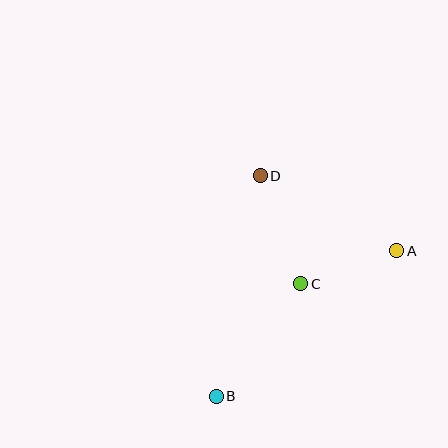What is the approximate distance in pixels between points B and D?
The distance between B and D is approximately 225 pixels.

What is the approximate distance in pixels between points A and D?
The distance between A and D is approximately 156 pixels.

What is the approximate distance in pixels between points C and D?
The distance between C and D is approximately 115 pixels.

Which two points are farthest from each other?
Points A and B are farthest from each other.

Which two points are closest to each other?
Points A and C are closest to each other.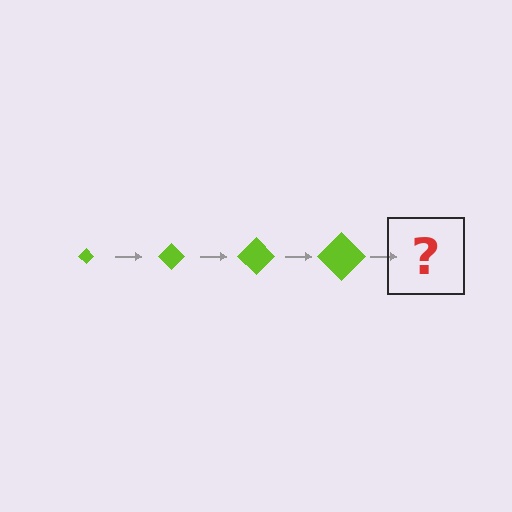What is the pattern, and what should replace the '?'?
The pattern is that the diamond gets progressively larger each step. The '?' should be a lime diamond, larger than the previous one.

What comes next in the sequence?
The next element should be a lime diamond, larger than the previous one.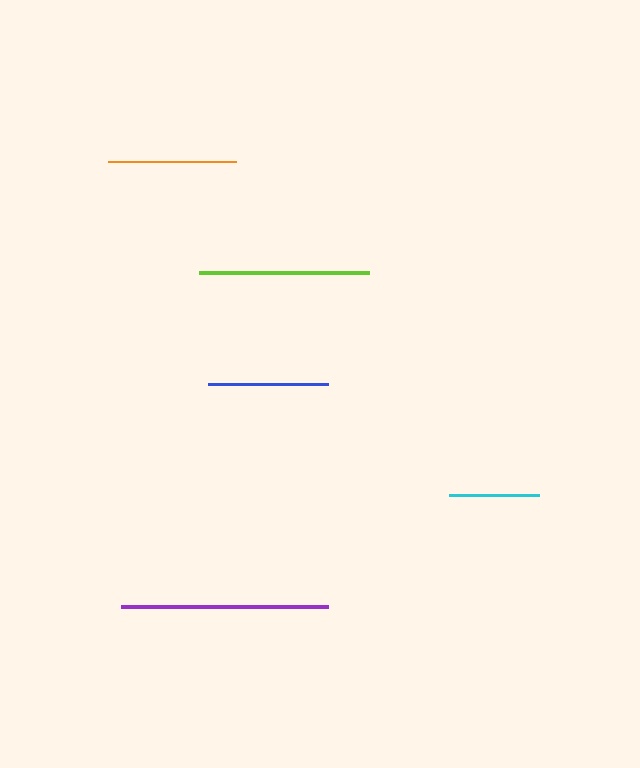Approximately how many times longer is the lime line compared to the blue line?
The lime line is approximately 1.4 times the length of the blue line.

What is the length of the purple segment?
The purple segment is approximately 207 pixels long.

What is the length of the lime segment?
The lime segment is approximately 170 pixels long.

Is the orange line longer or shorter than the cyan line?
The orange line is longer than the cyan line.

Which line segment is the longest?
The purple line is the longest at approximately 207 pixels.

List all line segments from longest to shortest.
From longest to shortest: purple, lime, orange, blue, cyan.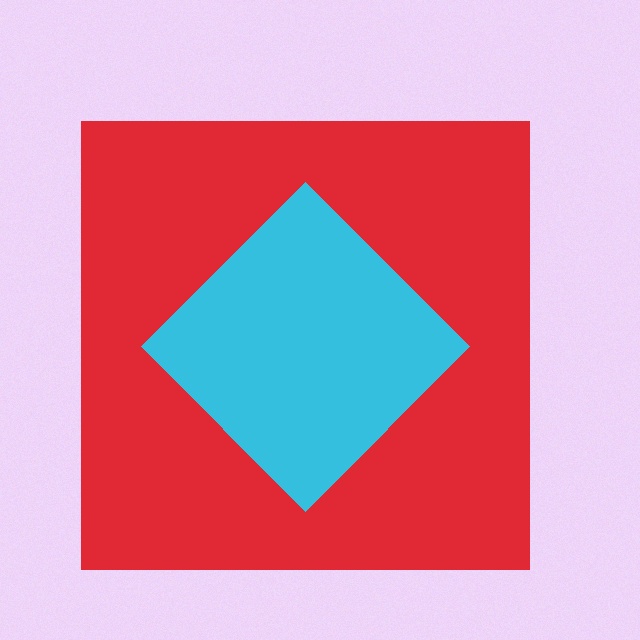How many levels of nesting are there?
2.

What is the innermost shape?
The cyan diamond.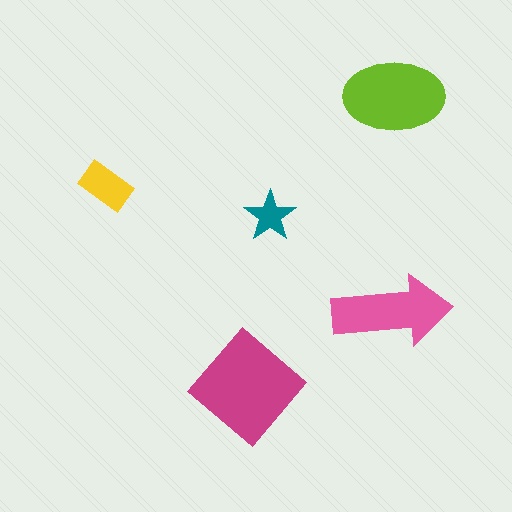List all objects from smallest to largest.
The teal star, the yellow rectangle, the pink arrow, the lime ellipse, the magenta diamond.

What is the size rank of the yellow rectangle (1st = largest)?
4th.